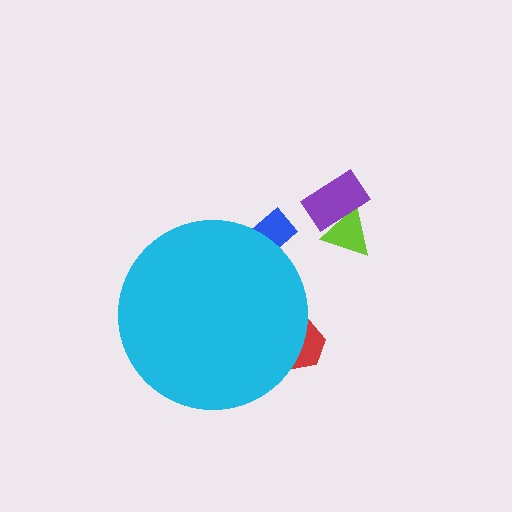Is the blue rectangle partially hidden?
Yes, the blue rectangle is partially hidden behind the cyan circle.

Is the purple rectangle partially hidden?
No, the purple rectangle is fully visible.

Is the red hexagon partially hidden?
Yes, the red hexagon is partially hidden behind the cyan circle.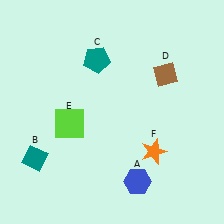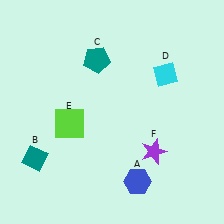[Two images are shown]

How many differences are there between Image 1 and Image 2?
There are 2 differences between the two images.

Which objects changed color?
D changed from brown to cyan. F changed from orange to purple.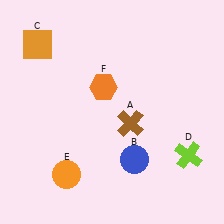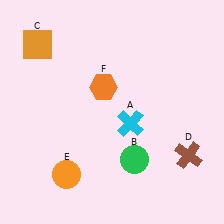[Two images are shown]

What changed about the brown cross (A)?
In Image 1, A is brown. In Image 2, it changed to cyan.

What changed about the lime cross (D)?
In Image 1, D is lime. In Image 2, it changed to brown.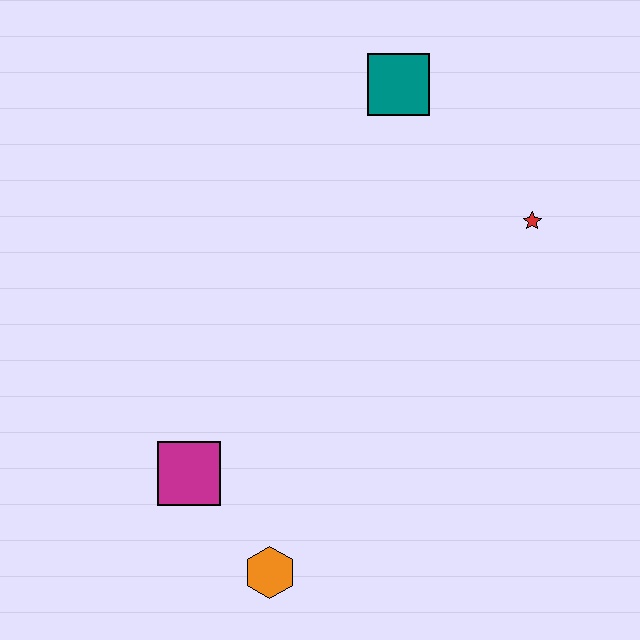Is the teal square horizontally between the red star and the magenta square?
Yes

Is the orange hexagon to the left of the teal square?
Yes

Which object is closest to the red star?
The teal square is closest to the red star.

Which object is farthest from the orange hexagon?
The teal square is farthest from the orange hexagon.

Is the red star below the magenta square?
No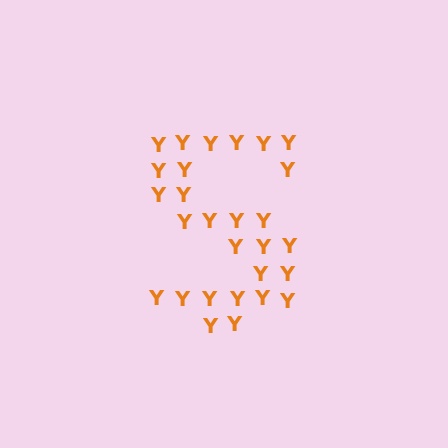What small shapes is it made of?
It is made of small letter Y's.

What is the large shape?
The large shape is the letter S.